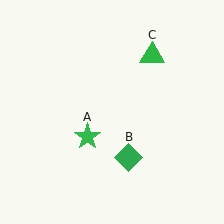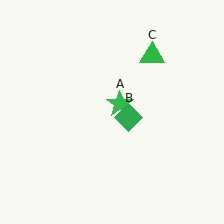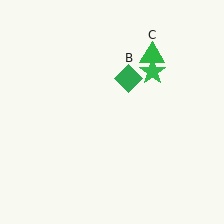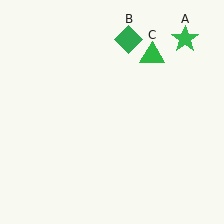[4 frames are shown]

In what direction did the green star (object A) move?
The green star (object A) moved up and to the right.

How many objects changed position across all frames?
2 objects changed position: green star (object A), green diamond (object B).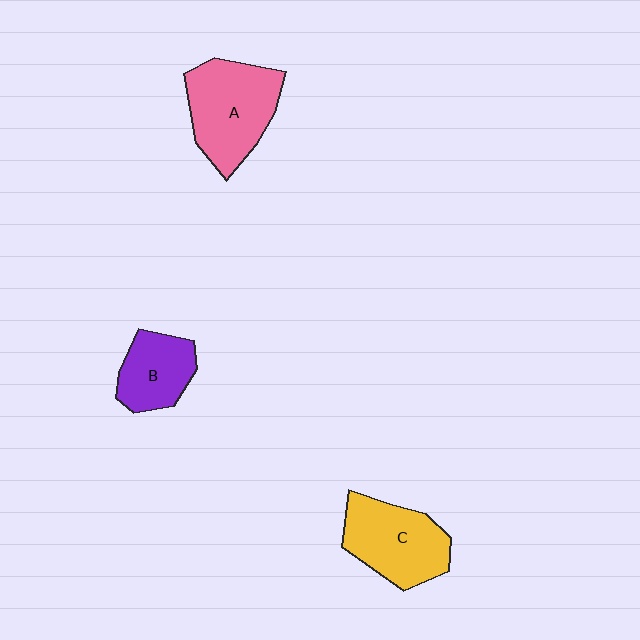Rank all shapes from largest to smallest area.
From largest to smallest: A (pink), C (yellow), B (purple).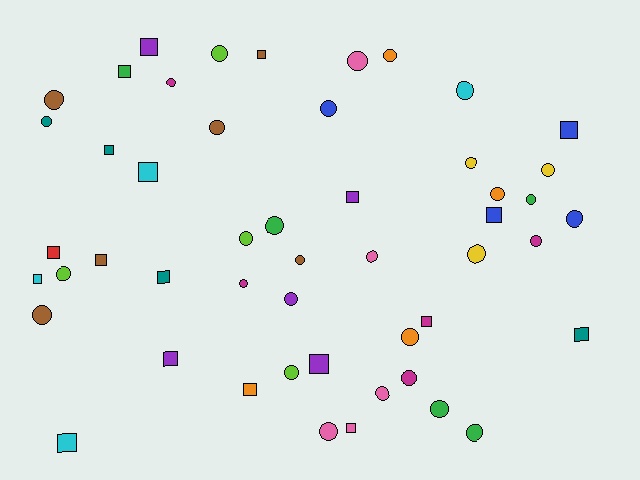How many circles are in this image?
There are 31 circles.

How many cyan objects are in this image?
There are 4 cyan objects.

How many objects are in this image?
There are 50 objects.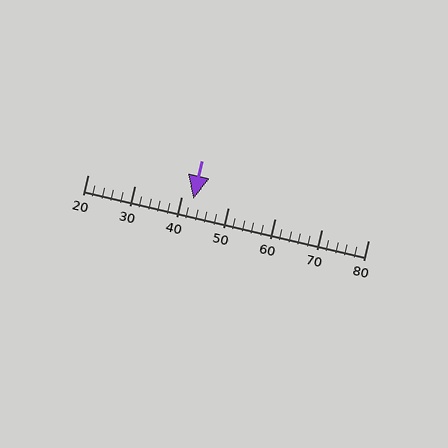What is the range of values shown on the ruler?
The ruler shows values from 20 to 80.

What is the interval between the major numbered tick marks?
The major tick marks are spaced 10 units apart.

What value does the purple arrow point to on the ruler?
The purple arrow points to approximately 43.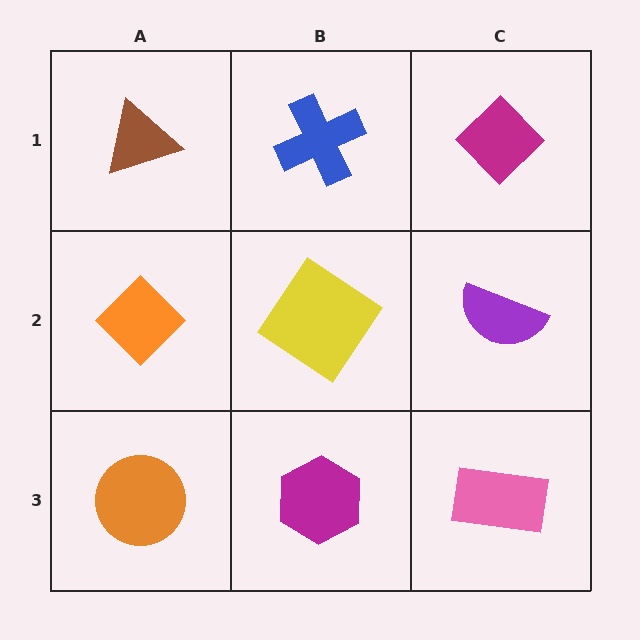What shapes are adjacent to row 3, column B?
A yellow diamond (row 2, column B), an orange circle (row 3, column A), a pink rectangle (row 3, column C).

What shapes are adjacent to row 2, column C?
A magenta diamond (row 1, column C), a pink rectangle (row 3, column C), a yellow diamond (row 2, column B).